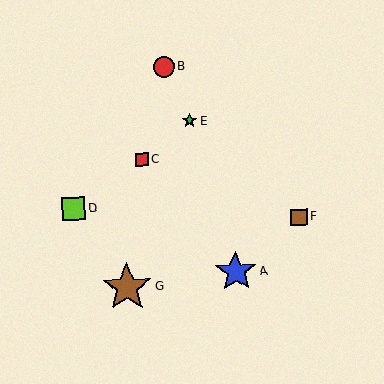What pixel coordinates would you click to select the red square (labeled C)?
Click at (142, 160) to select the red square C.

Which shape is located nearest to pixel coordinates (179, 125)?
The green star (labeled E) at (189, 121) is nearest to that location.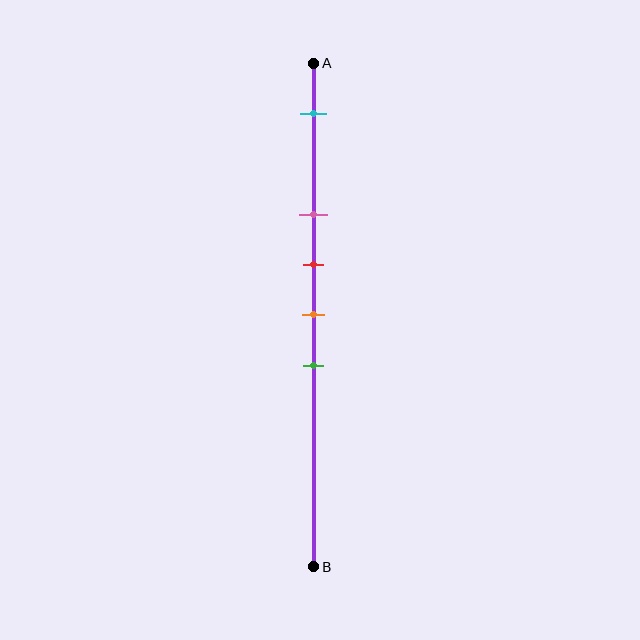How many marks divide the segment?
There are 5 marks dividing the segment.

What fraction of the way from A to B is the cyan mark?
The cyan mark is approximately 10% (0.1) of the way from A to B.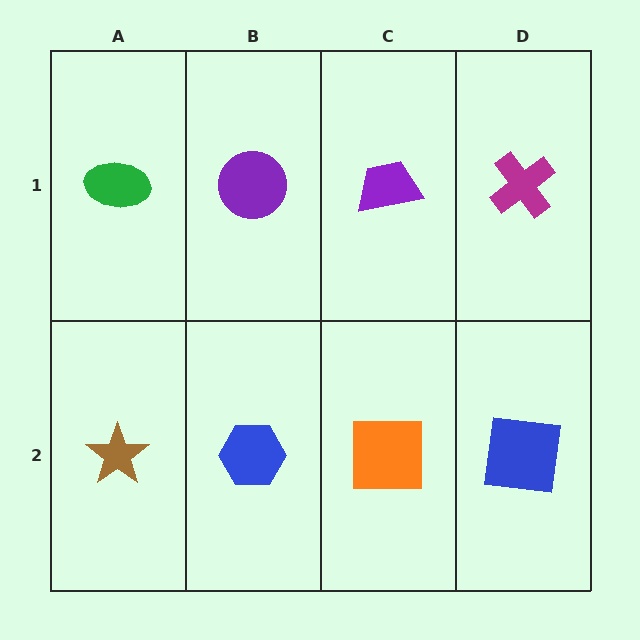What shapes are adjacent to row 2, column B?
A purple circle (row 1, column B), a brown star (row 2, column A), an orange square (row 2, column C).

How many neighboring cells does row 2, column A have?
2.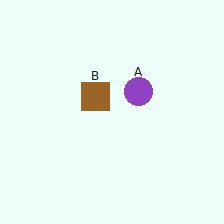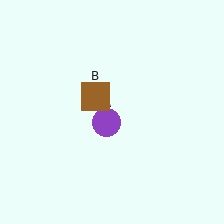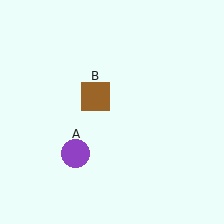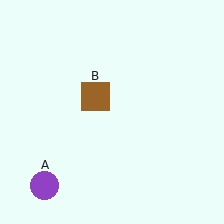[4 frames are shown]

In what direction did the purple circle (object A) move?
The purple circle (object A) moved down and to the left.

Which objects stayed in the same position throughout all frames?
Brown square (object B) remained stationary.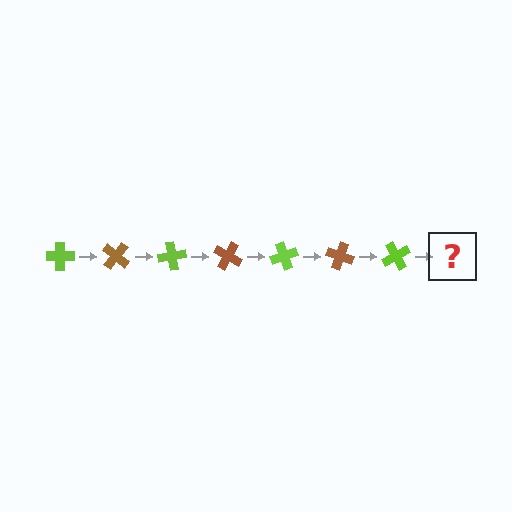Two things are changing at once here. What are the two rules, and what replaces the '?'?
The two rules are that it rotates 40 degrees each step and the color cycles through lime and brown. The '?' should be a brown cross, rotated 280 degrees from the start.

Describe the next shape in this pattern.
It should be a brown cross, rotated 280 degrees from the start.